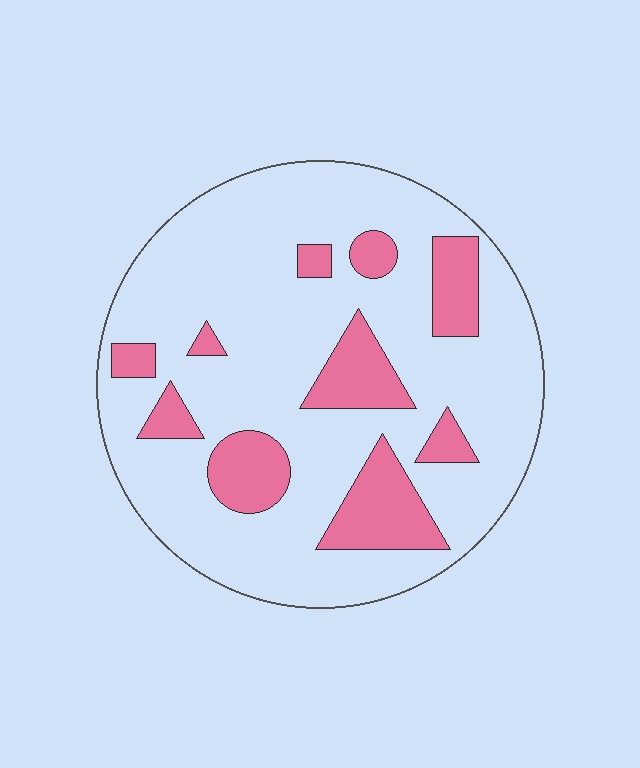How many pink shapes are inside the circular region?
10.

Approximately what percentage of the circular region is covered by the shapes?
Approximately 20%.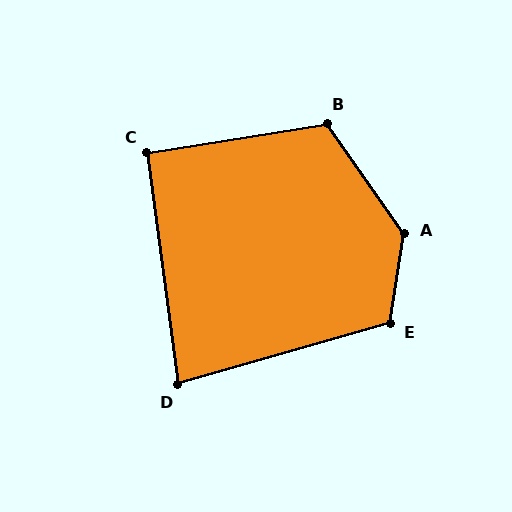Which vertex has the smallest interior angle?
D, at approximately 82 degrees.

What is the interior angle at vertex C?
Approximately 92 degrees (approximately right).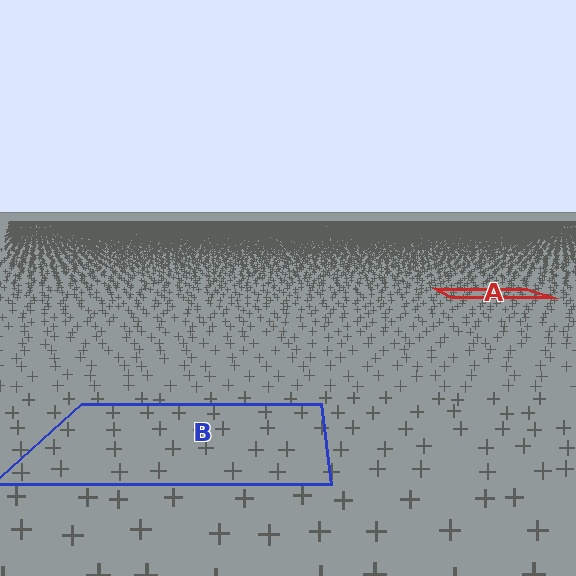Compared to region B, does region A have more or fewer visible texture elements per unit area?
Region A has more texture elements per unit area — they are packed more densely because it is farther away.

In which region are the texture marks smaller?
The texture marks are smaller in region A, because it is farther away.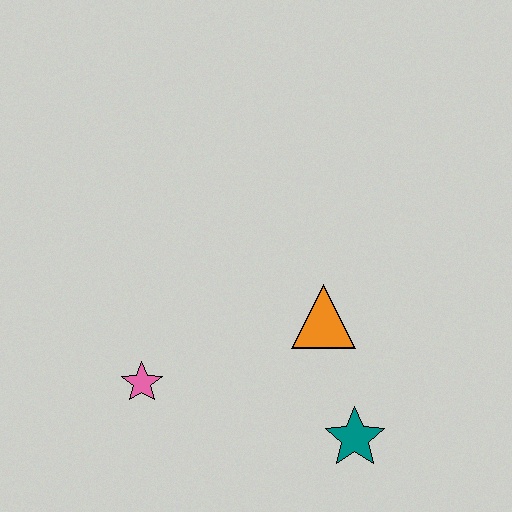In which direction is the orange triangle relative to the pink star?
The orange triangle is to the right of the pink star.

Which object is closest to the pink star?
The orange triangle is closest to the pink star.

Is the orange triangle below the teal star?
No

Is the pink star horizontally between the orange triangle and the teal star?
No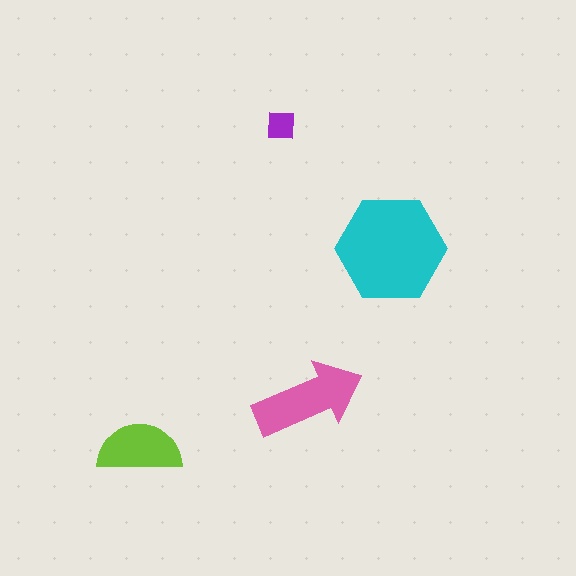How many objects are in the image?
There are 4 objects in the image.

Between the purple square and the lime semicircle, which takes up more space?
The lime semicircle.